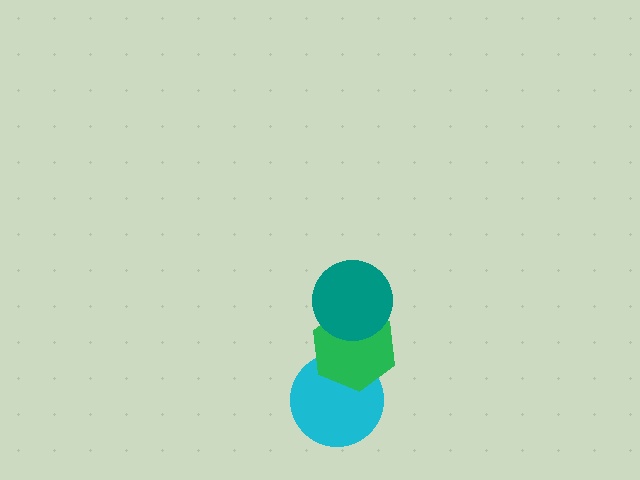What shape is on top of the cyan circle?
The green hexagon is on top of the cyan circle.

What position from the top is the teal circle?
The teal circle is 1st from the top.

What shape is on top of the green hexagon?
The teal circle is on top of the green hexagon.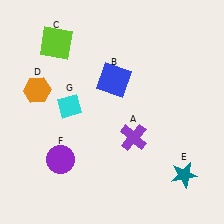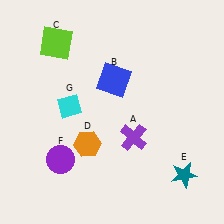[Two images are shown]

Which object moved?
The orange hexagon (D) moved down.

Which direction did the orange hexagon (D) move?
The orange hexagon (D) moved down.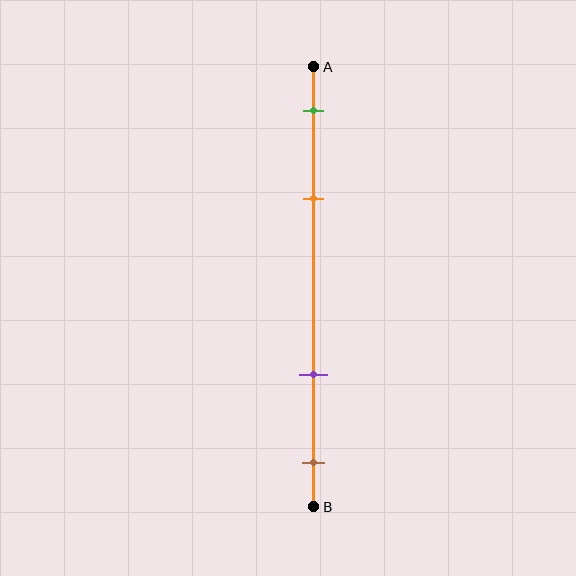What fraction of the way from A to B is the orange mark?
The orange mark is approximately 30% (0.3) of the way from A to B.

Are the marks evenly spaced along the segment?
No, the marks are not evenly spaced.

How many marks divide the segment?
There are 4 marks dividing the segment.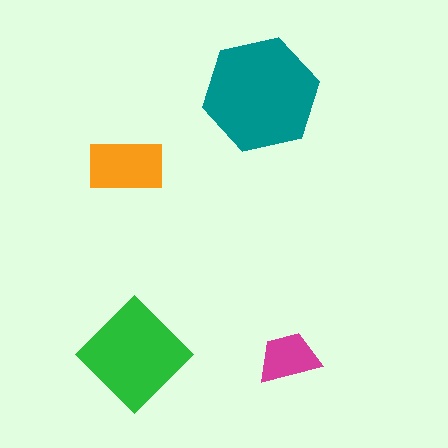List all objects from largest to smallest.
The teal hexagon, the green diamond, the orange rectangle, the magenta trapezoid.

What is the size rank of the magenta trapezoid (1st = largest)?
4th.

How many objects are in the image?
There are 4 objects in the image.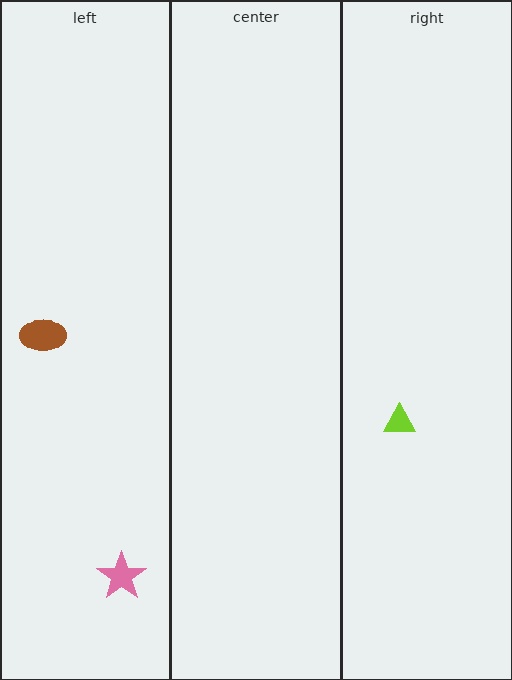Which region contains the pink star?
The left region.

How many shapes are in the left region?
2.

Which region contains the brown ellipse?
The left region.